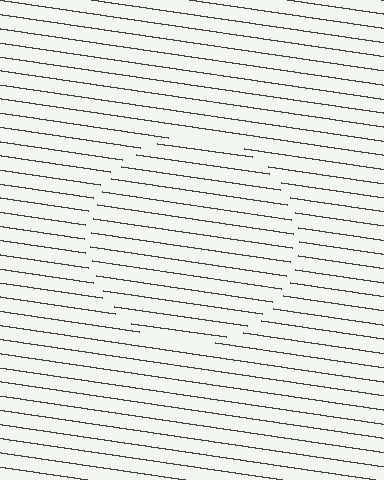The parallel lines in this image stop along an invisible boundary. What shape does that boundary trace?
An illusory circle. The interior of the shape contains the same grating, shifted by half a period — the contour is defined by the phase discontinuity where line-ends from the inner and outer gratings abut.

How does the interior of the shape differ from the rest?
The interior of the shape contains the same grating, shifted by half a period — the contour is defined by the phase discontinuity where line-ends from the inner and outer gratings abut.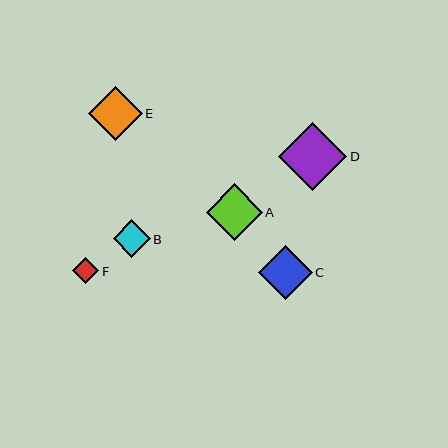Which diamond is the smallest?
Diamond F is the smallest with a size of approximately 26 pixels.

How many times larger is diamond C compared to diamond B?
Diamond C is approximately 1.4 times the size of diamond B.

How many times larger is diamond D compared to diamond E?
Diamond D is approximately 1.3 times the size of diamond E.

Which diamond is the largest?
Diamond D is the largest with a size of approximately 68 pixels.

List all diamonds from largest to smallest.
From largest to smallest: D, A, E, C, B, F.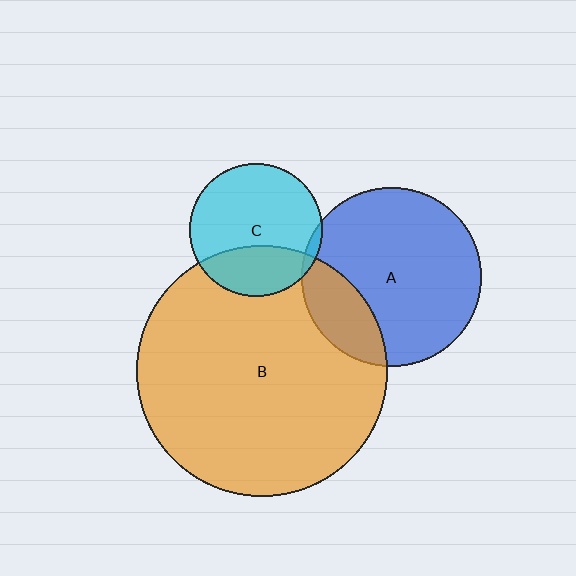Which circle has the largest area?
Circle B (orange).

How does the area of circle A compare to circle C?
Approximately 1.8 times.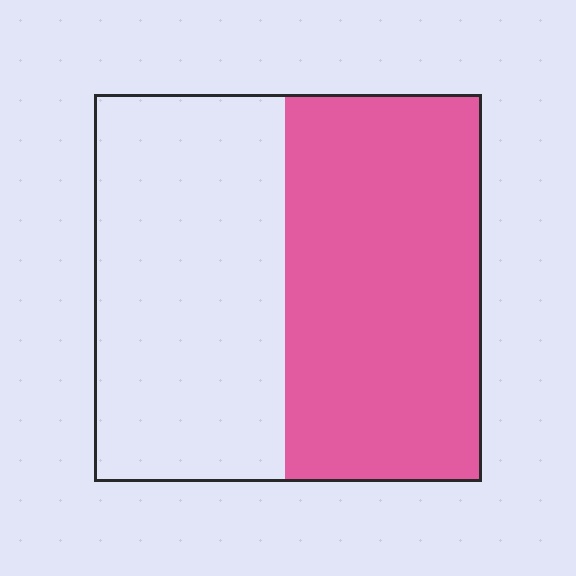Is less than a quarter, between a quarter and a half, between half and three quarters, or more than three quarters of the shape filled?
Between half and three quarters.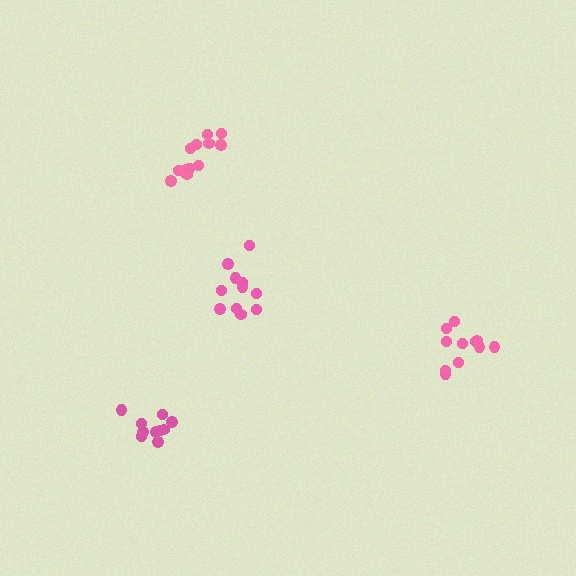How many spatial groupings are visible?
There are 4 spatial groupings.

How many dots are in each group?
Group 1: 11 dots, Group 2: 11 dots, Group 3: 12 dots, Group 4: 11 dots (45 total).